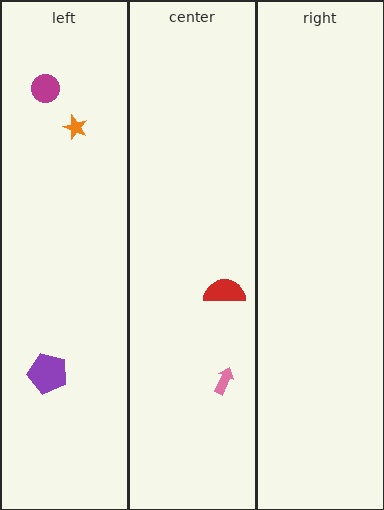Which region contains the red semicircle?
The center region.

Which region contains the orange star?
The left region.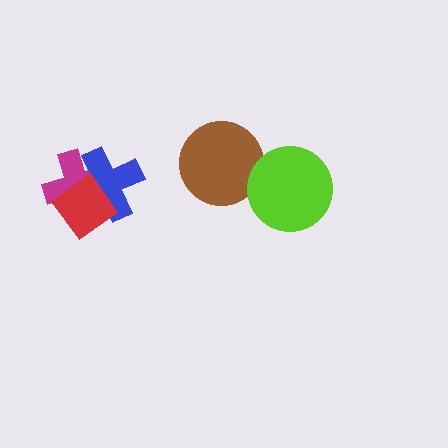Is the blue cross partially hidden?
Yes, it is partially covered by another shape.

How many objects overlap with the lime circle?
1 object overlaps with the lime circle.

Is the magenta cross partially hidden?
Yes, it is partially covered by another shape.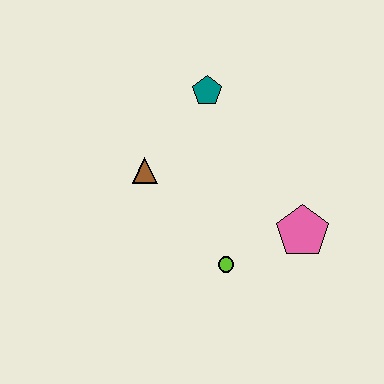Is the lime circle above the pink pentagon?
No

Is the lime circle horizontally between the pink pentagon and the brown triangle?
Yes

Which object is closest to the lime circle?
The pink pentagon is closest to the lime circle.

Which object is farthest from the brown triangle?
The pink pentagon is farthest from the brown triangle.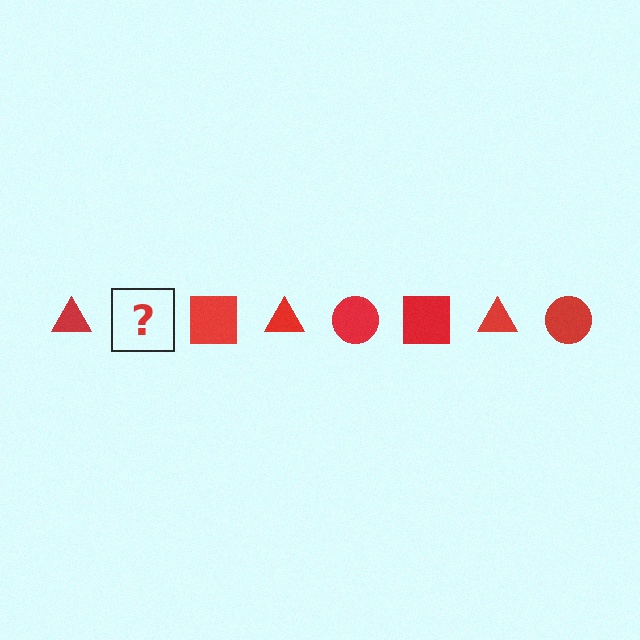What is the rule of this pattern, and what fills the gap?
The rule is that the pattern cycles through triangle, circle, square shapes in red. The gap should be filled with a red circle.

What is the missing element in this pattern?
The missing element is a red circle.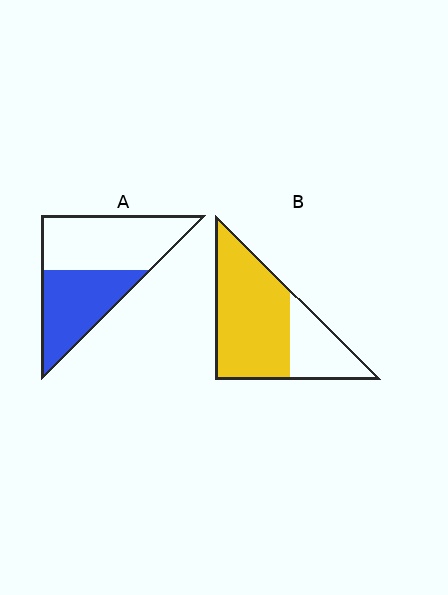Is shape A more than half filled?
No.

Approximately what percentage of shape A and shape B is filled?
A is approximately 45% and B is approximately 70%.